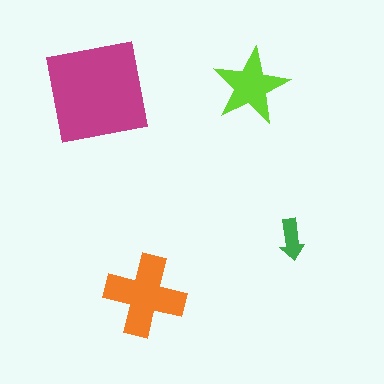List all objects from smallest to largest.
The green arrow, the lime star, the orange cross, the magenta square.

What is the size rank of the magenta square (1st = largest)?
1st.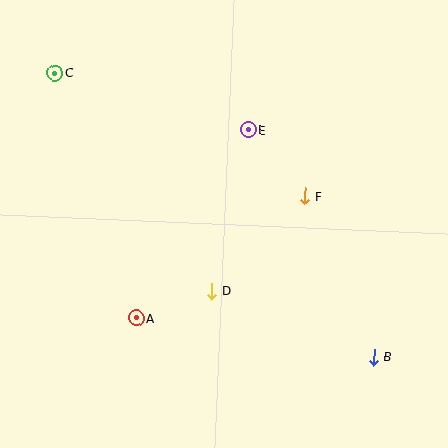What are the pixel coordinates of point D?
Point D is at (212, 291).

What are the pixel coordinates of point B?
Point B is at (374, 357).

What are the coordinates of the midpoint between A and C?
The midpoint between A and C is at (96, 195).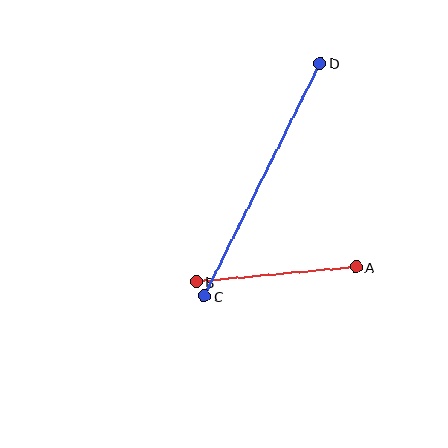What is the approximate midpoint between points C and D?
The midpoint is at approximately (262, 180) pixels.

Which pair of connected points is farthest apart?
Points C and D are farthest apart.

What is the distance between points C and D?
The distance is approximately 260 pixels.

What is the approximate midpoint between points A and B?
The midpoint is at approximately (276, 274) pixels.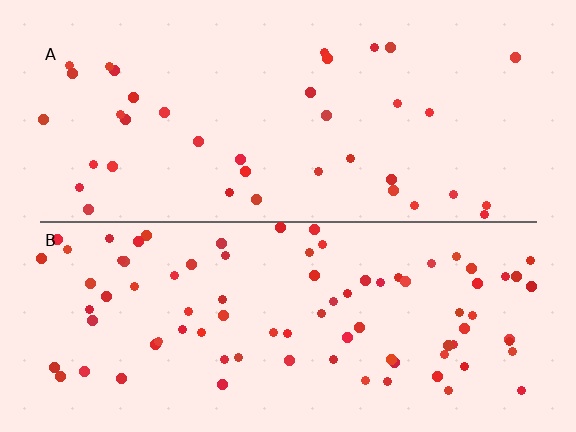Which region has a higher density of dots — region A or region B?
B (the bottom).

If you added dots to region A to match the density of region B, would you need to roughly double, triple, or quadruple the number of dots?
Approximately double.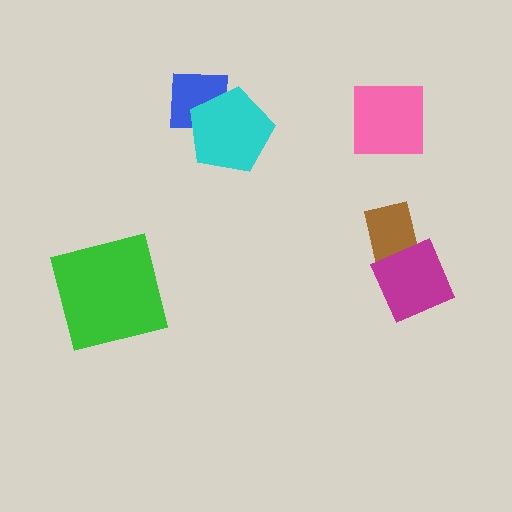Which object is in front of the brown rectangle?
The magenta diamond is in front of the brown rectangle.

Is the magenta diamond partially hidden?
No, no other shape covers it.